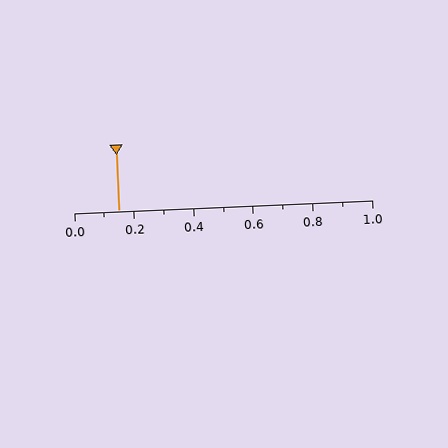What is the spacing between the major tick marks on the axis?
The major ticks are spaced 0.2 apart.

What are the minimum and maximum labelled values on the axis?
The axis runs from 0.0 to 1.0.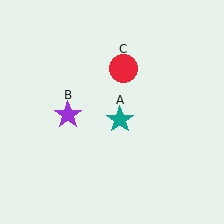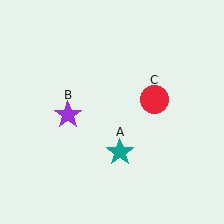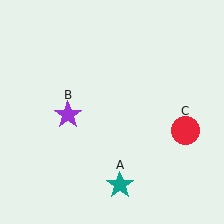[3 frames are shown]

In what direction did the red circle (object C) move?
The red circle (object C) moved down and to the right.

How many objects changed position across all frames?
2 objects changed position: teal star (object A), red circle (object C).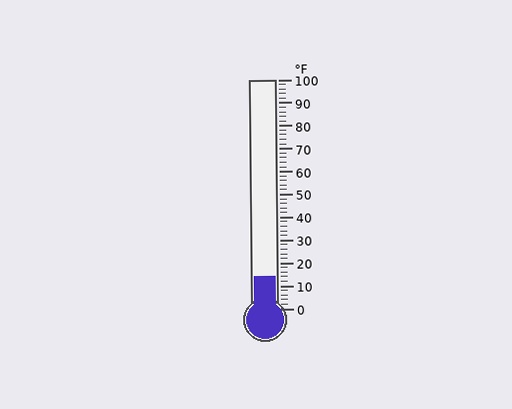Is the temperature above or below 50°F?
The temperature is below 50°F.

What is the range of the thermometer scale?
The thermometer scale ranges from 0°F to 100°F.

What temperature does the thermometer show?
The thermometer shows approximately 14°F.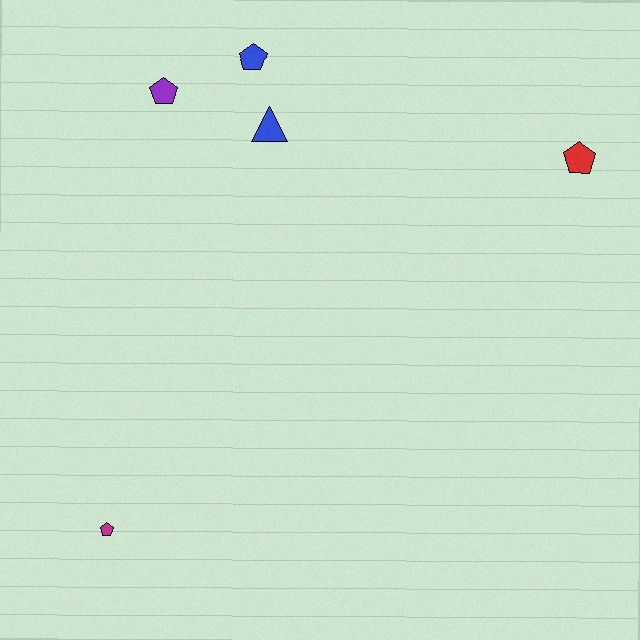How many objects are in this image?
There are 5 objects.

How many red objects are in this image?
There is 1 red object.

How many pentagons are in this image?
There are 4 pentagons.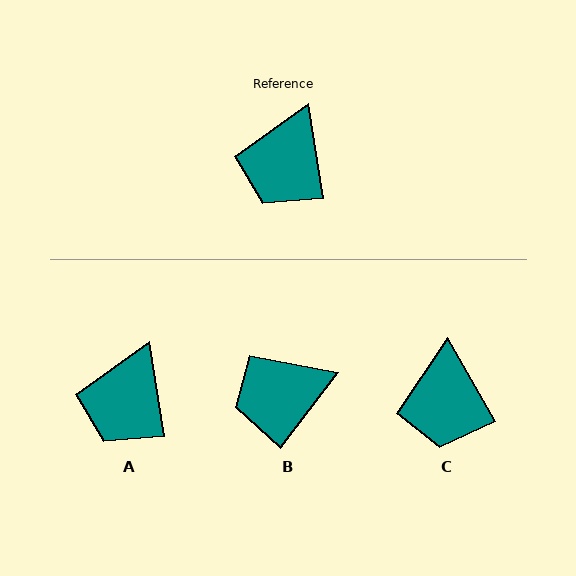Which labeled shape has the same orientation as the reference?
A.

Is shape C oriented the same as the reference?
No, it is off by about 21 degrees.